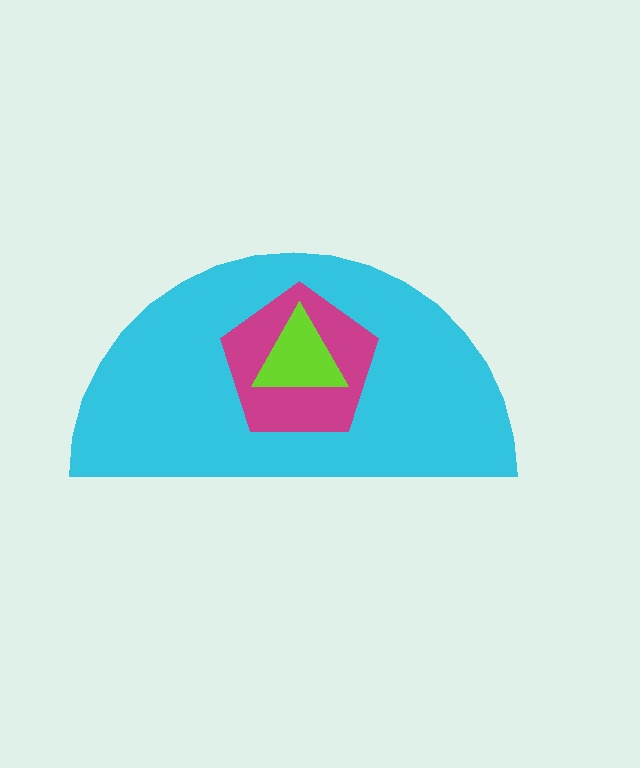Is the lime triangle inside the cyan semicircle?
Yes.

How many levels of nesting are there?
3.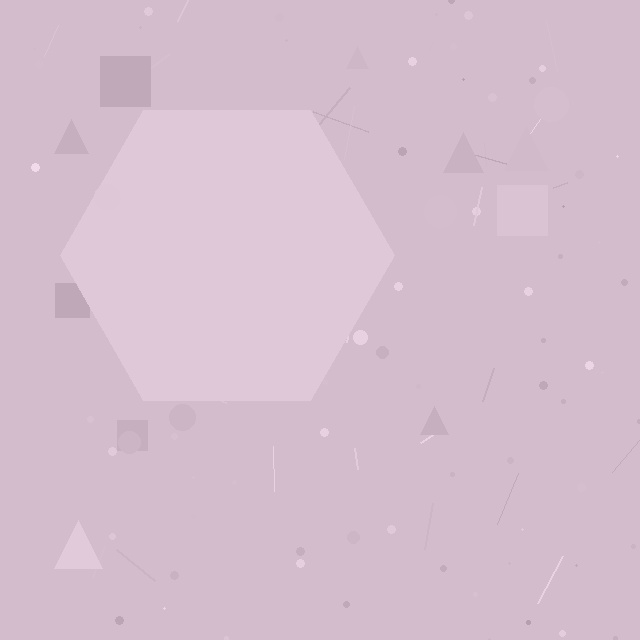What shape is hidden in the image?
A hexagon is hidden in the image.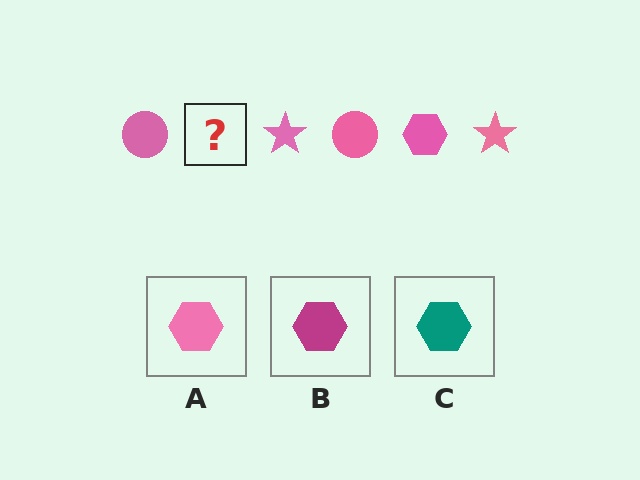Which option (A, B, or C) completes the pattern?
A.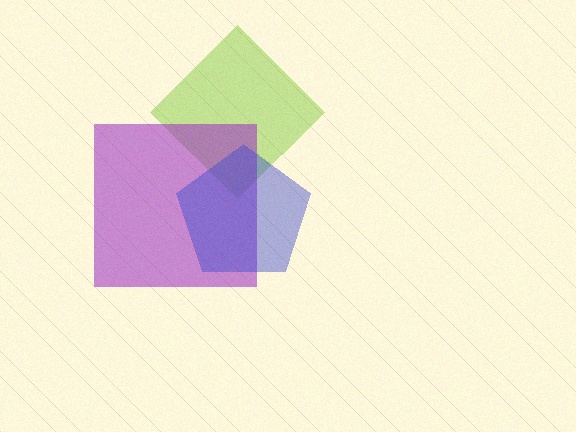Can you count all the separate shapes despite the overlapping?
Yes, there are 3 separate shapes.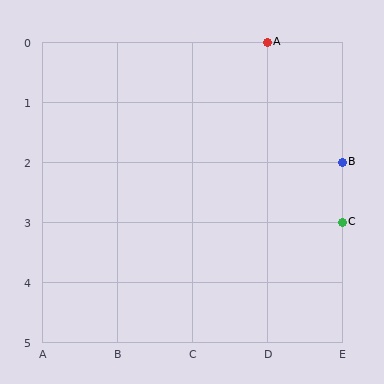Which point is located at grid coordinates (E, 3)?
Point C is at (E, 3).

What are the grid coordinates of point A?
Point A is at grid coordinates (D, 0).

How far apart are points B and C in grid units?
Points B and C are 1 row apart.